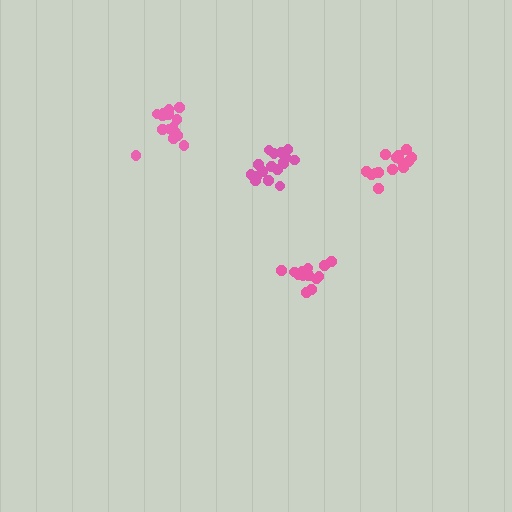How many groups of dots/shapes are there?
There are 4 groups.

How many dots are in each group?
Group 1: 14 dots, Group 2: 16 dots, Group 3: 17 dots, Group 4: 16 dots (63 total).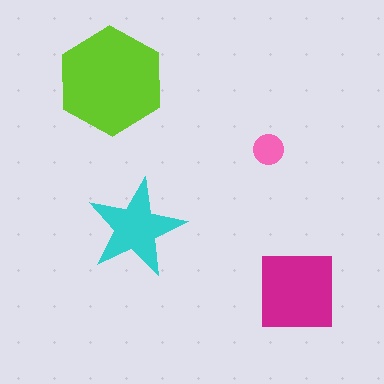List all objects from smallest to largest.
The pink circle, the cyan star, the magenta square, the lime hexagon.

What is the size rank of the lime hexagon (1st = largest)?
1st.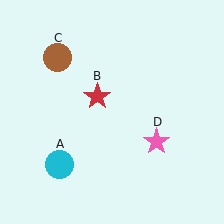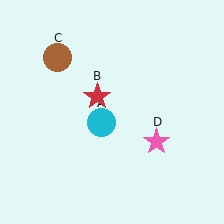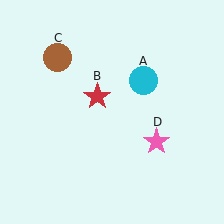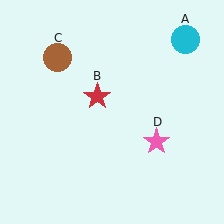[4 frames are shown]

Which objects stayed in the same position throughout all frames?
Red star (object B) and brown circle (object C) and pink star (object D) remained stationary.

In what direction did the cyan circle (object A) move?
The cyan circle (object A) moved up and to the right.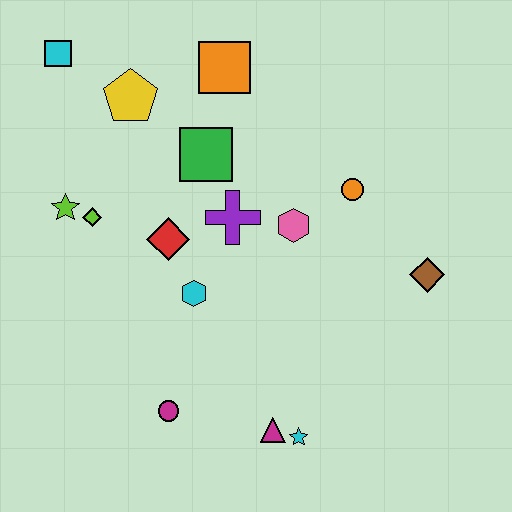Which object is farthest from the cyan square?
The cyan star is farthest from the cyan square.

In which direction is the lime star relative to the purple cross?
The lime star is to the left of the purple cross.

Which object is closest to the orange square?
The green square is closest to the orange square.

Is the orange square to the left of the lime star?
No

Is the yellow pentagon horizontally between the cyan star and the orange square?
No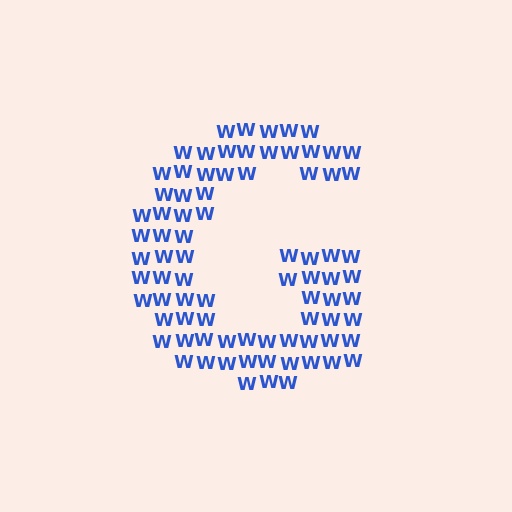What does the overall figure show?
The overall figure shows the letter G.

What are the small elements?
The small elements are letter W's.